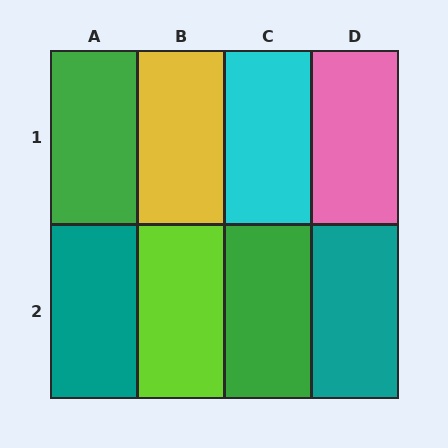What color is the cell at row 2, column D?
Teal.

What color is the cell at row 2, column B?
Lime.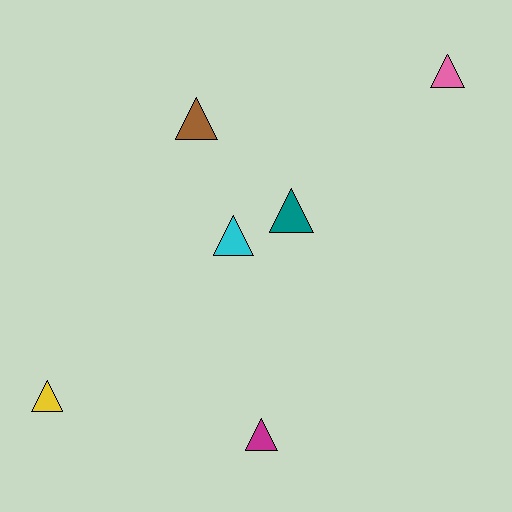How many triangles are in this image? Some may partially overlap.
There are 6 triangles.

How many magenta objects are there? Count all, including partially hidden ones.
There is 1 magenta object.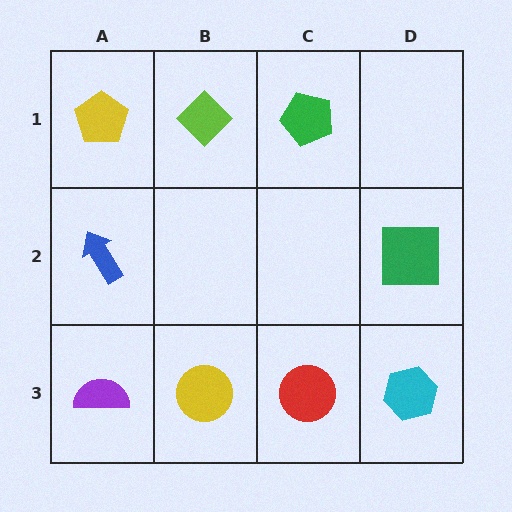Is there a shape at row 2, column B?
No, that cell is empty.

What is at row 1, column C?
A green pentagon.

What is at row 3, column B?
A yellow circle.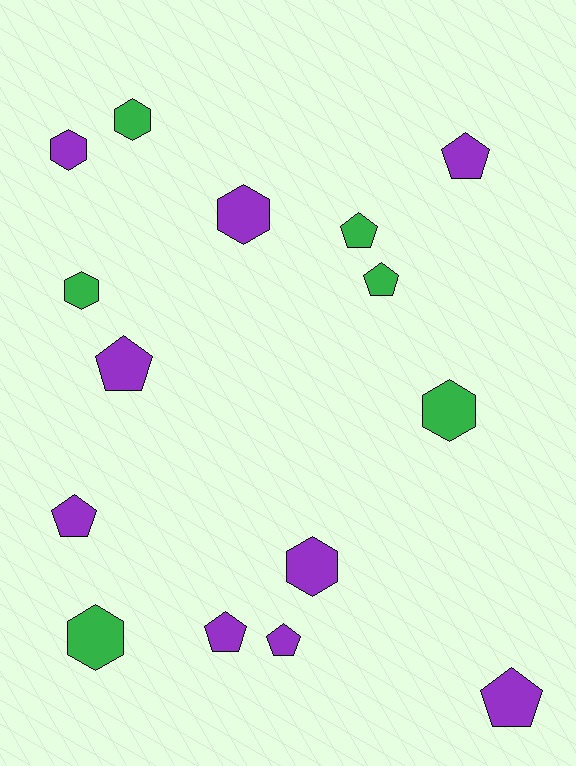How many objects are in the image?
There are 15 objects.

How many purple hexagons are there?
There are 3 purple hexagons.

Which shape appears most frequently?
Pentagon, with 8 objects.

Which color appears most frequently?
Purple, with 9 objects.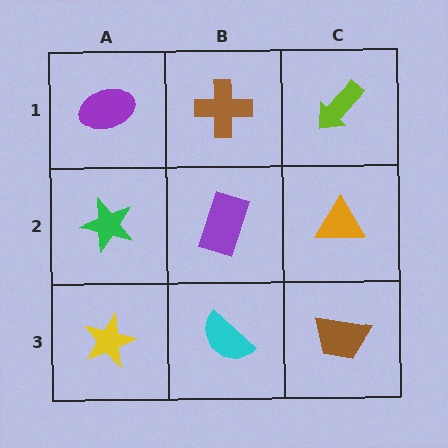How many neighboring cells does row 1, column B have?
3.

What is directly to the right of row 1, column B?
A lime arrow.